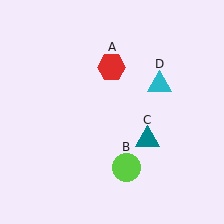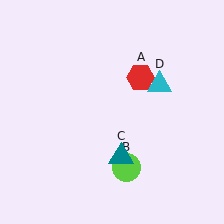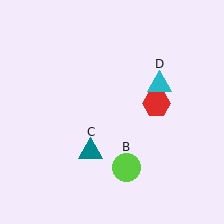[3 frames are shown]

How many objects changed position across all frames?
2 objects changed position: red hexagon (object A), teal triangle (object C).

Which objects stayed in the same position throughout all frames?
Lime circle (object B) and cyan triangle (object D) remained stationary.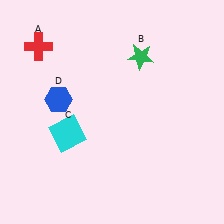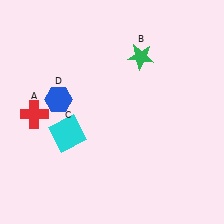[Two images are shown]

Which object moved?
The red cross (A) moved down.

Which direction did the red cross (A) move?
The red cross (A) moved down.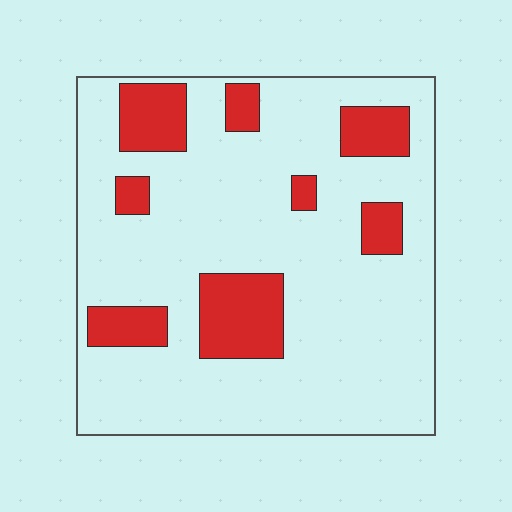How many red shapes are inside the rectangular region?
8.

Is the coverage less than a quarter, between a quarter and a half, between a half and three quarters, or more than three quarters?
Less than a quarter.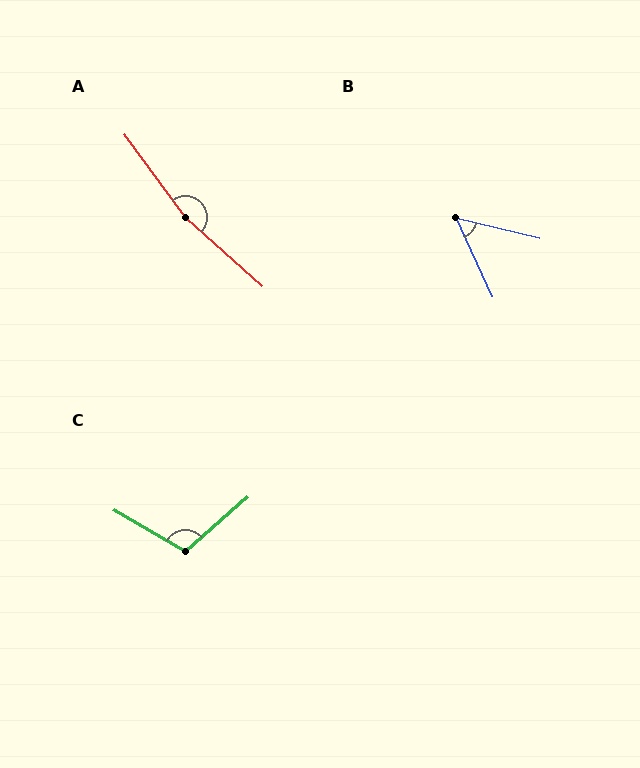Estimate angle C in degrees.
Approximately 109 degrees.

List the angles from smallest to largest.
B (52°), C (109°), A (168°).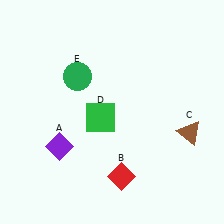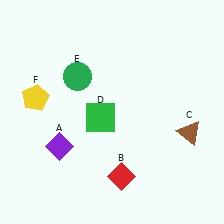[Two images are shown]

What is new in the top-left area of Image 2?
A yellow pentagon (F) was added in the top-left area of Image 2.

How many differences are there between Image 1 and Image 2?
There is 1 difference between the two images.